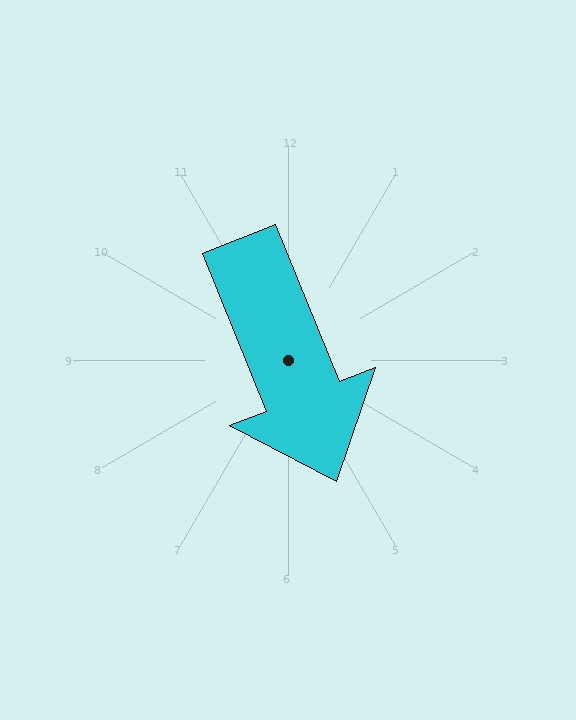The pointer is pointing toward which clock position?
Roughly 5 o'clock.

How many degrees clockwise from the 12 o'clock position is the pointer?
Approximately 158 degrees.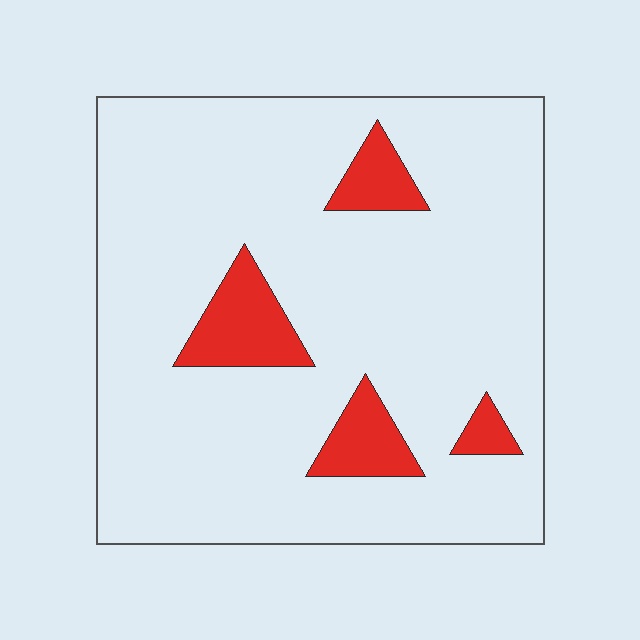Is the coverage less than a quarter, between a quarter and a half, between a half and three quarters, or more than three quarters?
Less than a quarter.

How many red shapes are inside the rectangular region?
4.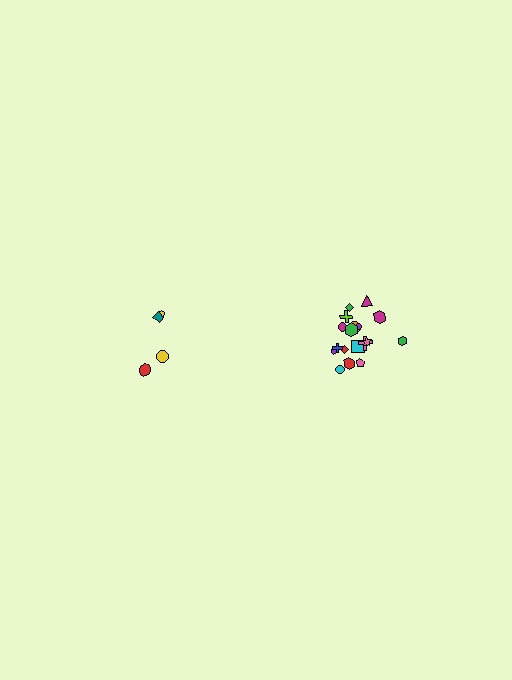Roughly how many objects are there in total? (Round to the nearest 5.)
Roughly 20 objects in total.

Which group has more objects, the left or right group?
The right group.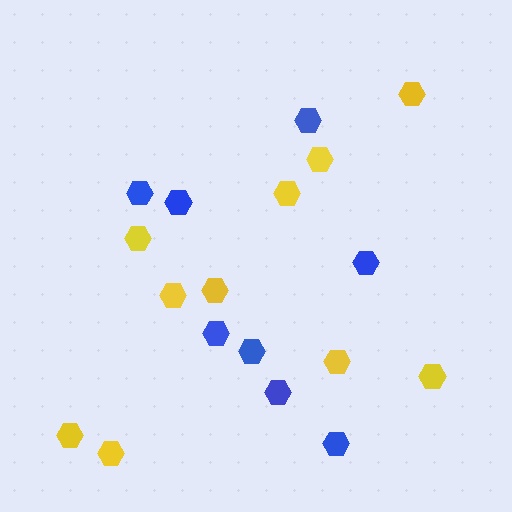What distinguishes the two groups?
There are 2 groups: one group of yellow hexagons (10) and one group of blue hexagons (8).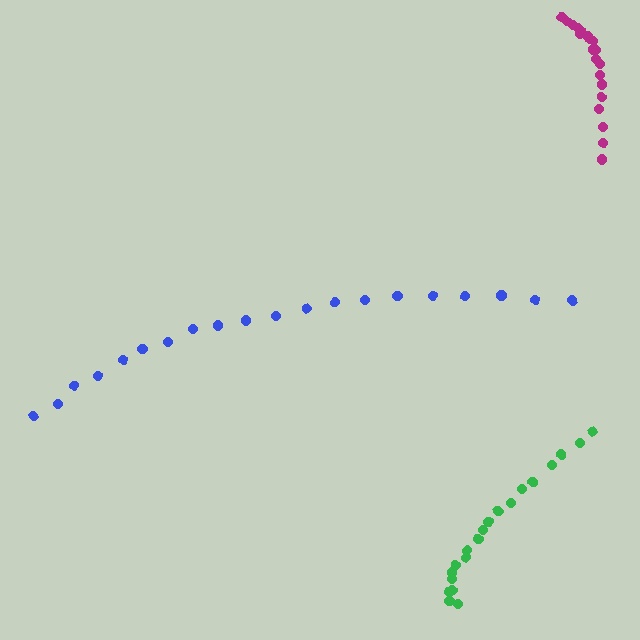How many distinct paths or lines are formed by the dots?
There are 3 distinct paths.